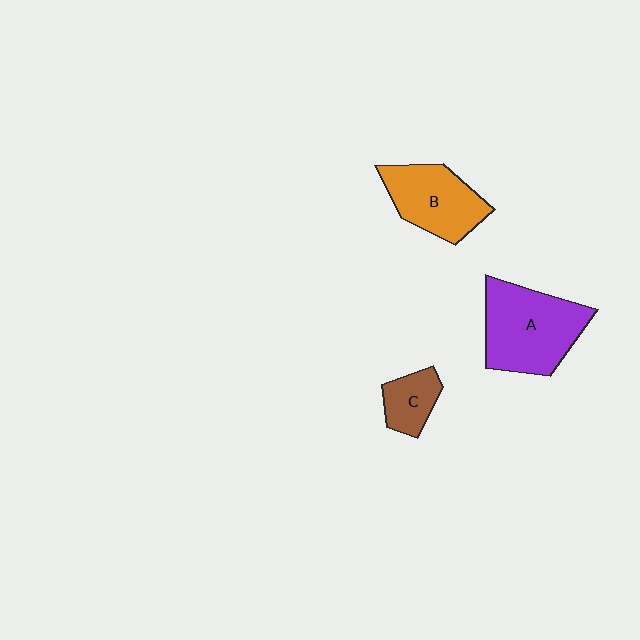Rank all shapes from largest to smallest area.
From largest to smallest: A (purple), B (orange), C (brown).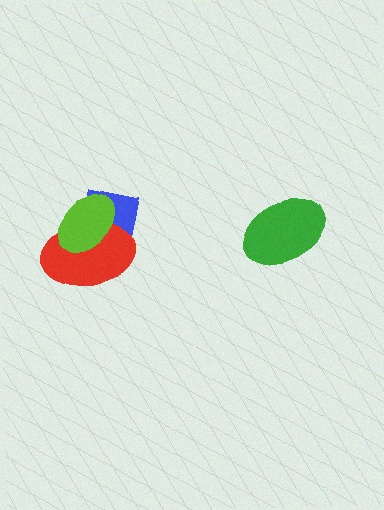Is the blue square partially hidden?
Yes, it is partially covered by another shape.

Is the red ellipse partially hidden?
Yes, it is partially covered by another shape.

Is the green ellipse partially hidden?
No, no other shape covers it.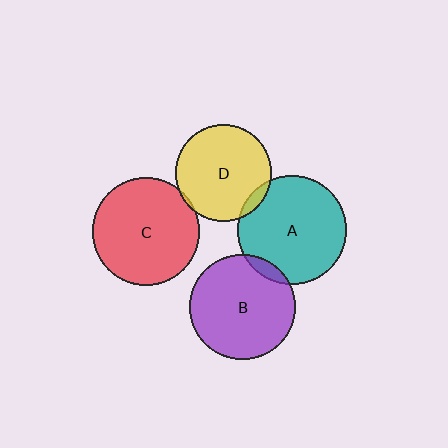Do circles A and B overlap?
Yes.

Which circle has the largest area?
Circle A (teal).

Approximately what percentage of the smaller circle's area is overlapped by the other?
Approximately 5%.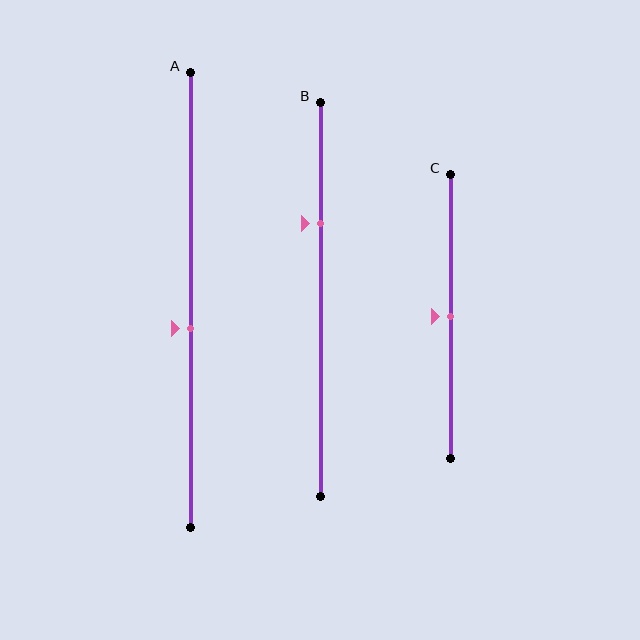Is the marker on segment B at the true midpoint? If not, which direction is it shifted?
No, the marker on segment B is shifted upward by about 19% of the segment length.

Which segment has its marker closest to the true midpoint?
Segment C has its marker closest to the true midpoint.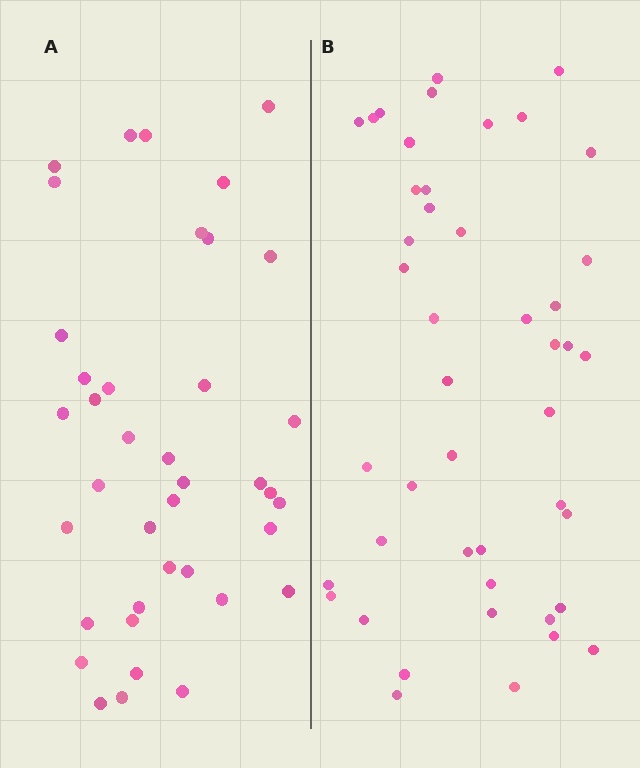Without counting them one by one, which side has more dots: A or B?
Region B (the right region) has more dots.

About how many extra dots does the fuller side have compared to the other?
Region B has about 6 more dots than region A.